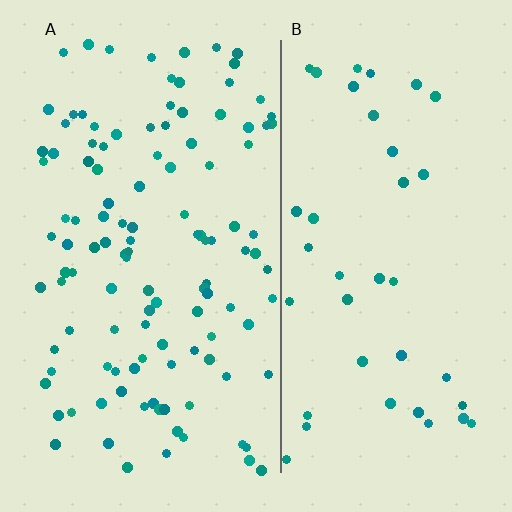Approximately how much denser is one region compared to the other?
Approximately 2.9× — region A over region B.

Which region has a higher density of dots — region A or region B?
A (the left).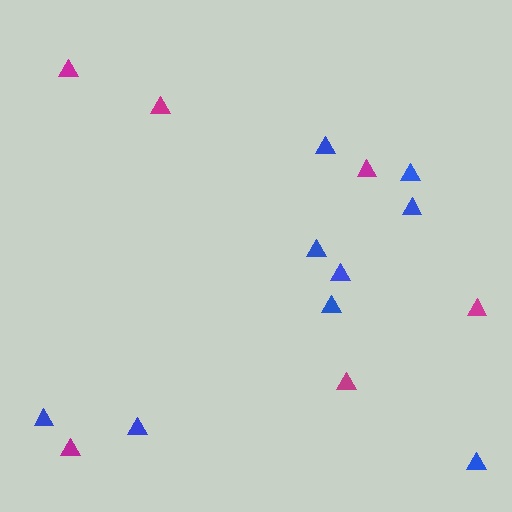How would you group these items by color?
There are 2 groups: one group of magenta triangles (6) and one group of blue triangles (9).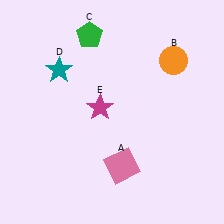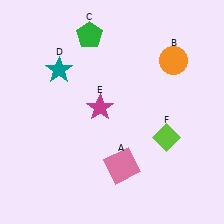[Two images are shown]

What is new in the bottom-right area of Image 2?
A lime diamond (F) was added in the bottom-right area of Image 2.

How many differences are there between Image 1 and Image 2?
There is 1 difference between the two images.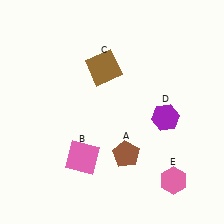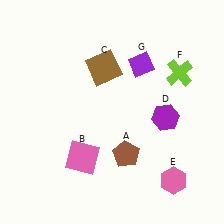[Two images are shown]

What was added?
A lime cross (F), a purple diamond (G) were added in Image 2.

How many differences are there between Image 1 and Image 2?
There are 2 differences between the two images.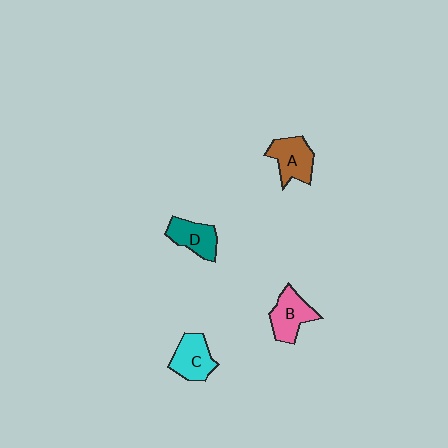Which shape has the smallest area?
Shape D (teal).